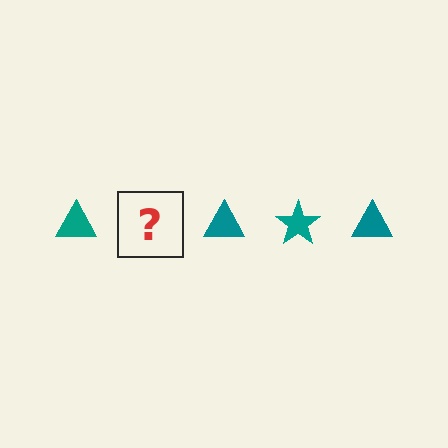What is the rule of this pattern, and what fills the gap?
The rule is that the pattern cycles through triangle, star shapes in teal. The gap should be filled with a teal star.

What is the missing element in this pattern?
The missing element is a teal star.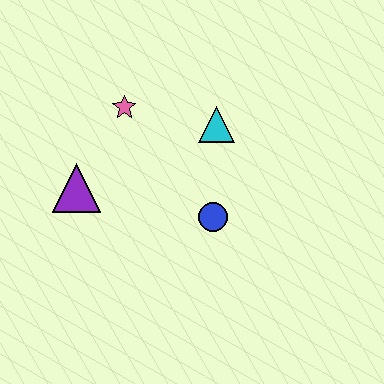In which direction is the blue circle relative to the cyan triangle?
The blue circle is below the cyan triangle.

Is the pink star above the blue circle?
Yes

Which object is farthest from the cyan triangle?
The purple triangle is farthest from the cyan triangle.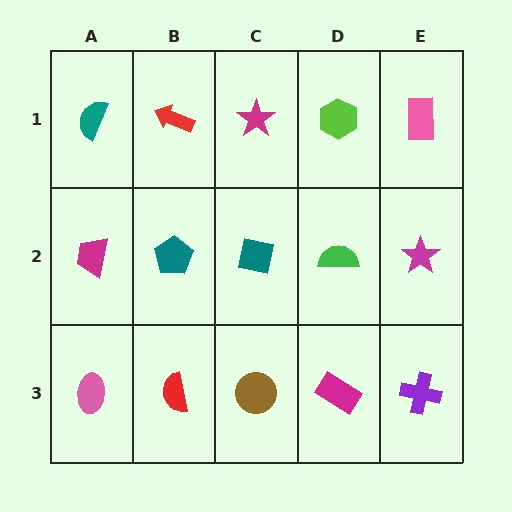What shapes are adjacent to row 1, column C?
A teal square (row 2, column C), a red arrow (row 1, column B), a lime hexagon (row 1, column D).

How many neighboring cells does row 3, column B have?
3.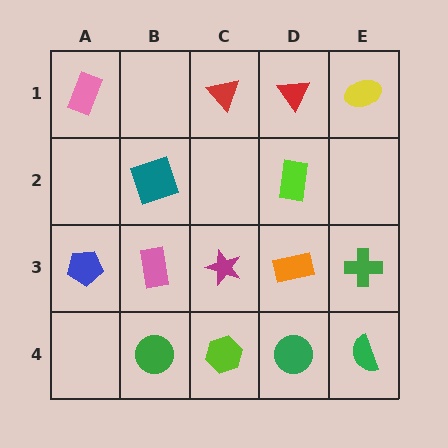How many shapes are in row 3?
5 shapes.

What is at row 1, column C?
A red triangle.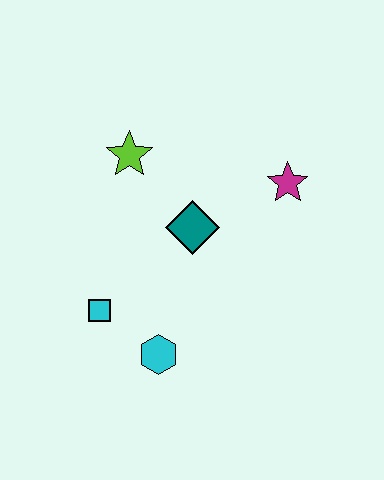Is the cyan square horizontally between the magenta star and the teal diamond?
No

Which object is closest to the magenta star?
The teal diamond is closest to the magenta star.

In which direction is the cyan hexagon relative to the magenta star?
The cyan hexagon is below the magenta star.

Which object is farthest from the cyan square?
The magenta star is farthest from the cyan square.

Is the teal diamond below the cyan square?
No